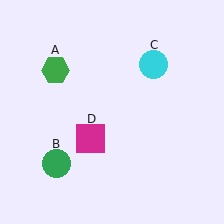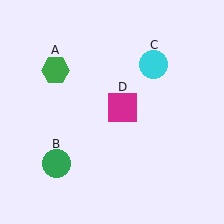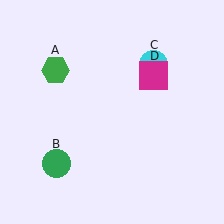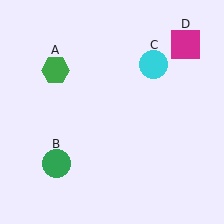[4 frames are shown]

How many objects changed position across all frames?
1 object changed position: magenta square (object D).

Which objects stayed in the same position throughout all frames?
Green hexagon (object A) and green circle (object B) and cyan circle (object C) remained stationary.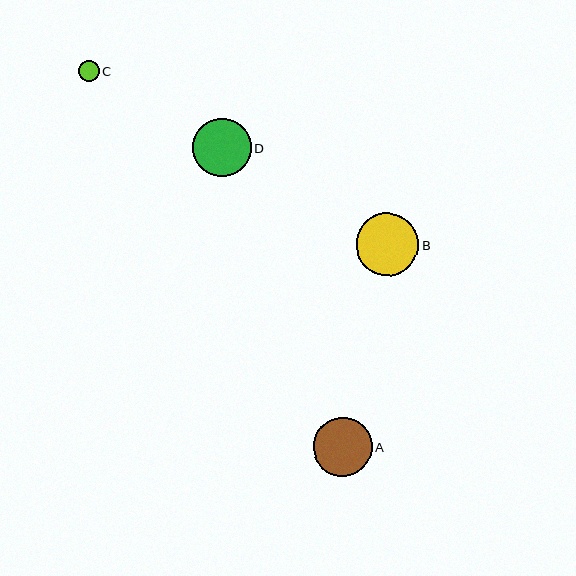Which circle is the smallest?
Circle C is the smallest with a size of approximately 20 pixels.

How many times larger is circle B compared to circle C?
Circle B is approximately 3.0 times the size of circle C.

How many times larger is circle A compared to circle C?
Circle A is approximately 2.9 times the size of circle C.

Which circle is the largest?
Circle B is the largest with a size of approximately 62 pixels.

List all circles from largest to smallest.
From largest to smallest: B, A, D, C.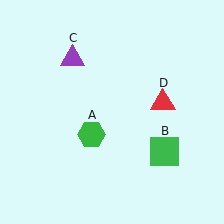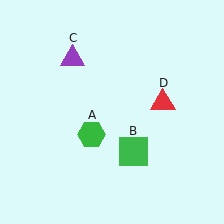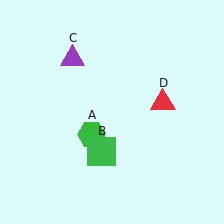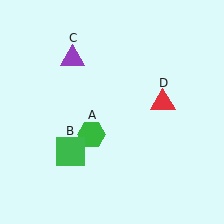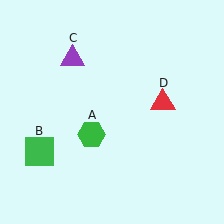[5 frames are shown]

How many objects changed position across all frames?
1 object changed position: green square (object B).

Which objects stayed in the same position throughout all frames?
Green hexagon (object A) and purple triangle (object C) and red triangle (object D) remained stationary.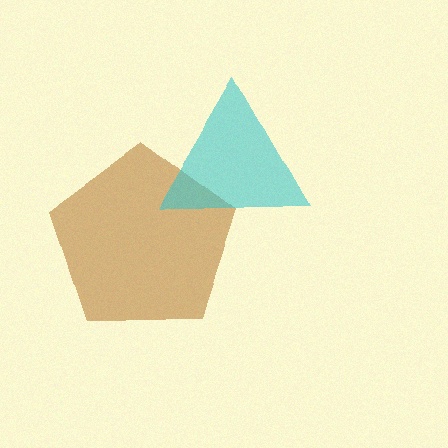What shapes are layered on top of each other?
The layered shapes are: a brown pentagon, a cyan triangle.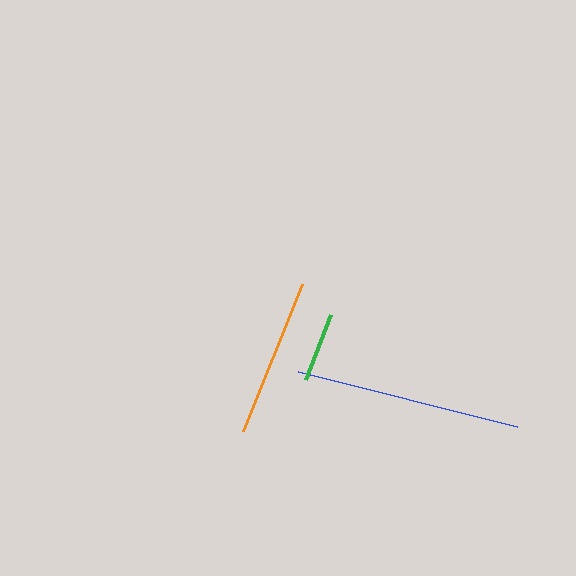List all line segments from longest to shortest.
From longest to shortest: blue, orange, green.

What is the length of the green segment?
The green segment is approximately 70 pixels long.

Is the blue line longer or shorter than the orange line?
The blue line is longer than the orange line.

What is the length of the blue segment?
The blue segment is approximately 225 pixels long.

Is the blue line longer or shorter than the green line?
The blue line is longer than the green line.